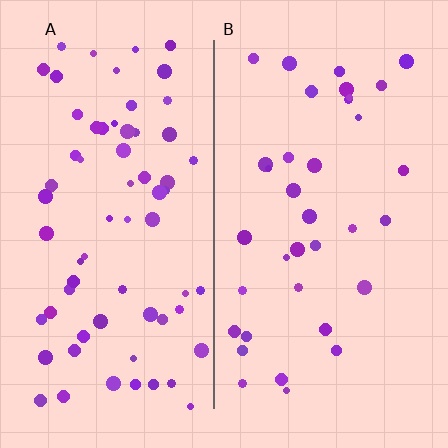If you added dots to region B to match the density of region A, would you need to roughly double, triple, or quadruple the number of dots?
Approximately double.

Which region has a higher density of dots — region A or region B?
A (the left).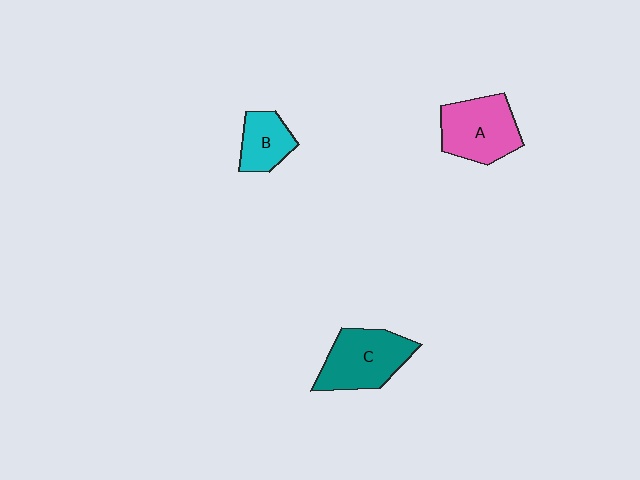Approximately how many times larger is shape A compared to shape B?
Approximately 1.6 times.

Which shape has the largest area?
Shape C (teal).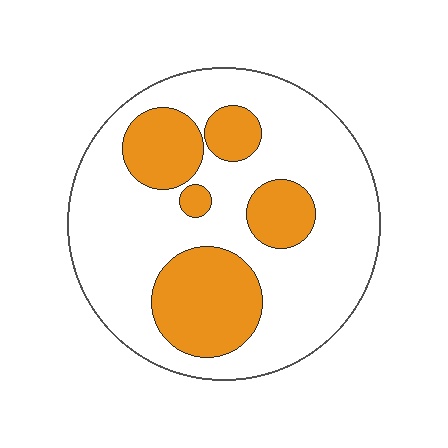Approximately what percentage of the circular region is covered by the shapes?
Approximately 30%.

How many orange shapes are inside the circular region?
5.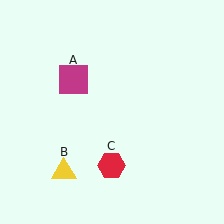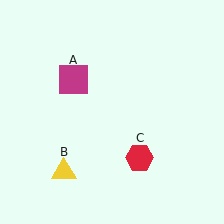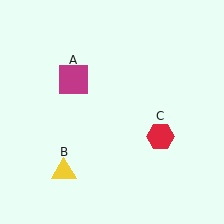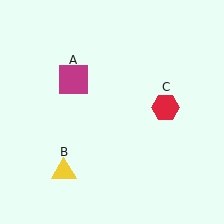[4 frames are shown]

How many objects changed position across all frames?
1 object changed position: red hexagon (object C).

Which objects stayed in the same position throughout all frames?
Magenta square (object A) and yellow triangle (object B) remained stationary.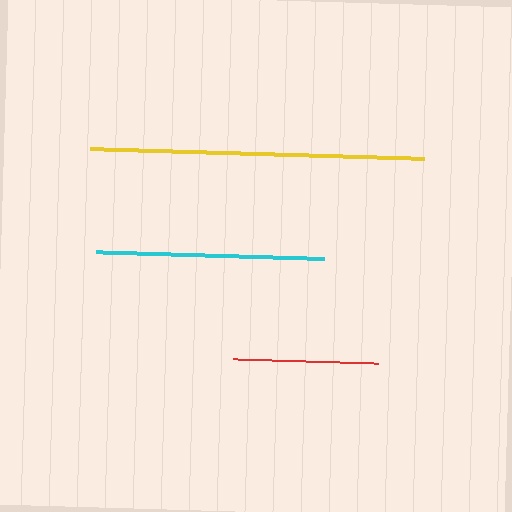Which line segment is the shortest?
The red line is the shortest at approximately 145 pixels.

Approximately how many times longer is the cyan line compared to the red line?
The cyan line is approximately 1.6 times the length of the red line.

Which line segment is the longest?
The yellow line is the longest at approximately 334 pixels.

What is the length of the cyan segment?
The cyan segment is approximately 229 pixels long.